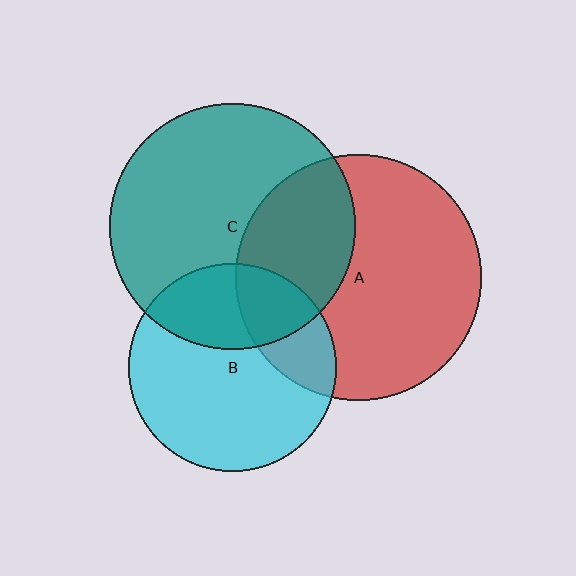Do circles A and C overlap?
Yes.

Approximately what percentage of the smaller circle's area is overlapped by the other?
Approximately 35%.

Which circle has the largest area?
Circle C (teal).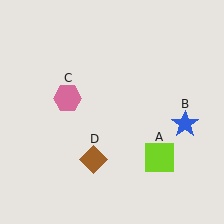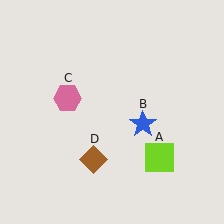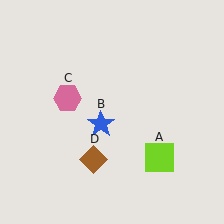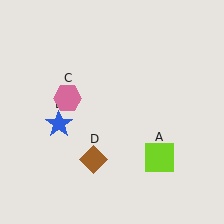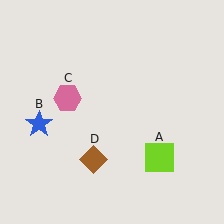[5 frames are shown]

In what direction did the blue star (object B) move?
The blue star (object B) moved left.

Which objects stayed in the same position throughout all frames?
Lime square (object A) and pink hexagon (object C) and brown diamond (object D) remained stationary.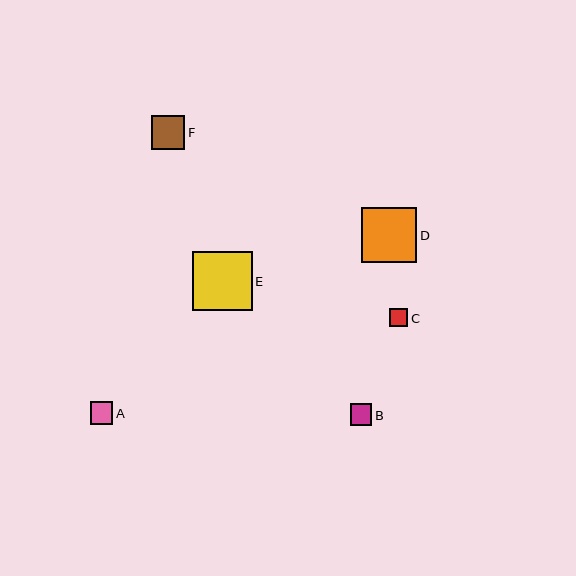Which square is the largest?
Square E is the largest with a size of approximately 59 pixels.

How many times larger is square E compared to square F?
Square E is approximately 1.8 times the size of square F.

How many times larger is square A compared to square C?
Square A is approximately 1.3 times the size of square C.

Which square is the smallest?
Square C is the smallest with a size of approximately 18 pixels.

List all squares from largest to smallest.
From largest to smallest: E, D, F, A, B, C.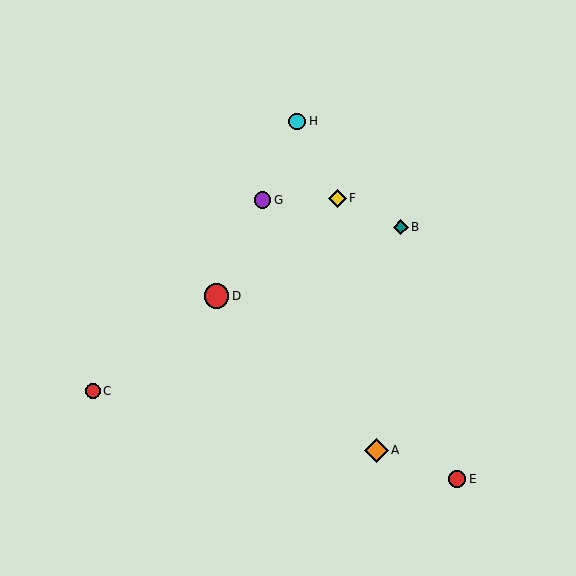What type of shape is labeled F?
Shape F is a yellow diamond.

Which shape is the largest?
The red circle (labeled D) is the largest.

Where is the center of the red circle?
The center of the red circle is at (457, 479).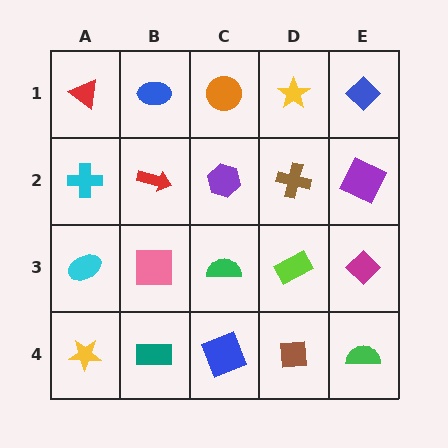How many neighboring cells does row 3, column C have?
4.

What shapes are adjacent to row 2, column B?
A blue ellipse (row 1, column B), a pink square (row 3, column B), a cyan cross (row 2, column A), a purple hexagon (row 2, column C).